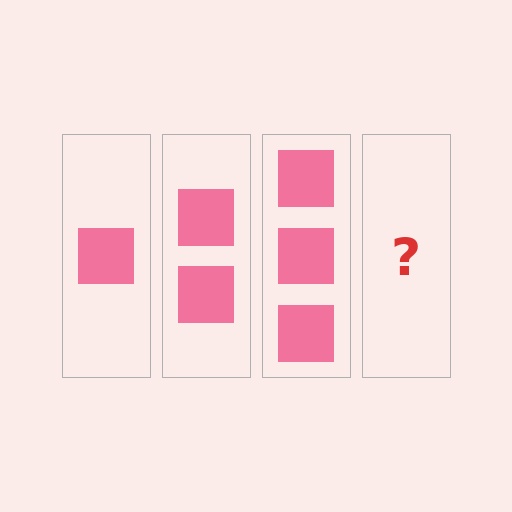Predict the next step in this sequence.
The next step is 4 squares.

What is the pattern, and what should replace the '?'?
The pattern is that each step adds one more square. The '?' should be 4 squares.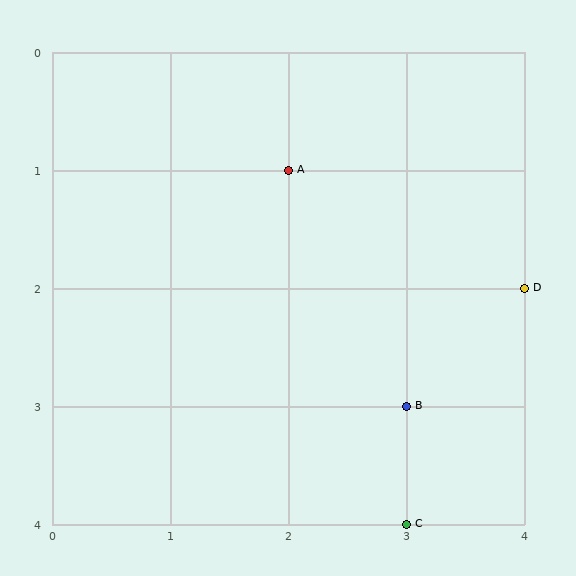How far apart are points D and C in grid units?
Points D and C are 1 column and 2 rows apart (about 2.2 grid units diagonally).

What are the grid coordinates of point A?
Point A is at grid coordinates (2, 1).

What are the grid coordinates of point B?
Point B is at grid coordinates (3, 3).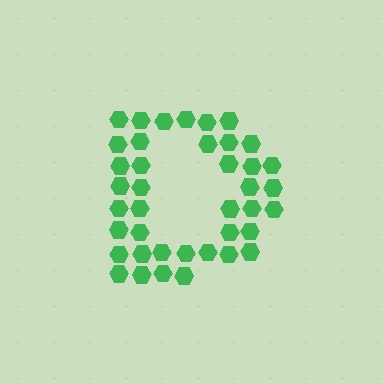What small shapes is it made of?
It is made of small hexagons.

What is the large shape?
The large shape is the letter D.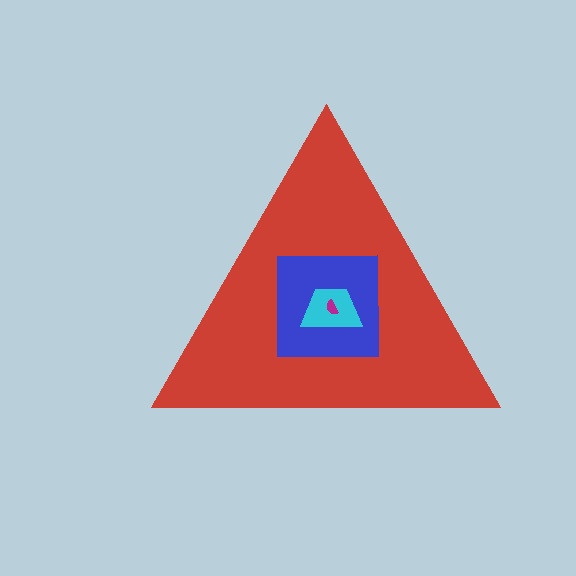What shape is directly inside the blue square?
The cyan trapezoid.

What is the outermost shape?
The red triangle.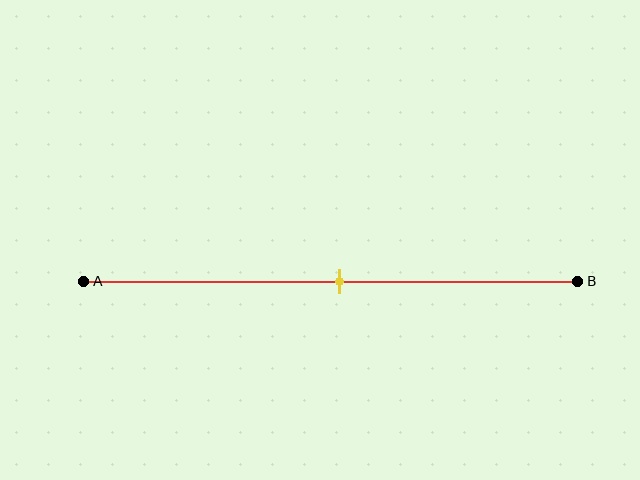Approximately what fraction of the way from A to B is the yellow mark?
The yellow mark is approximately 50% of the way from A to B.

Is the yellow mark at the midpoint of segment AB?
Yes, the mark is approximately at the midpoint.